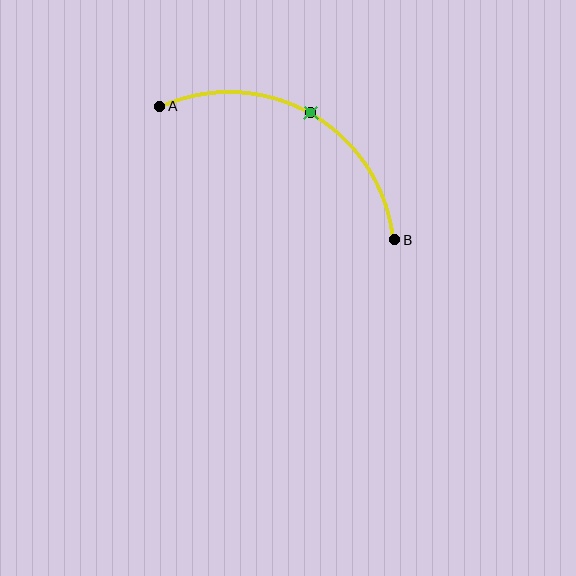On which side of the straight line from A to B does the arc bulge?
The arc bulges above the straight line connecting A and B.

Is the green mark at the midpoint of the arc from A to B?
Yes. The green mark lies on the arc at equal arc-length from both A and B — it is the arc midpoint.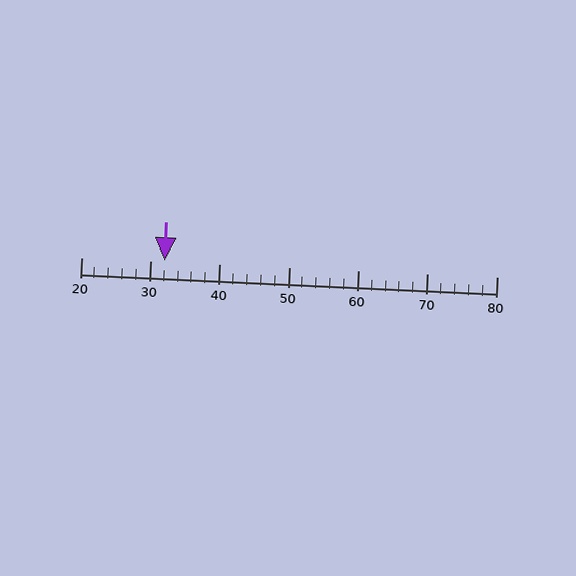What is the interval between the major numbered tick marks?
The major tick marks are spaced 10 units apart.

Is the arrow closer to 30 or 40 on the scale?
The arrow is closer to 30.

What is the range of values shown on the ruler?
The ruler shows values from 20 to 80.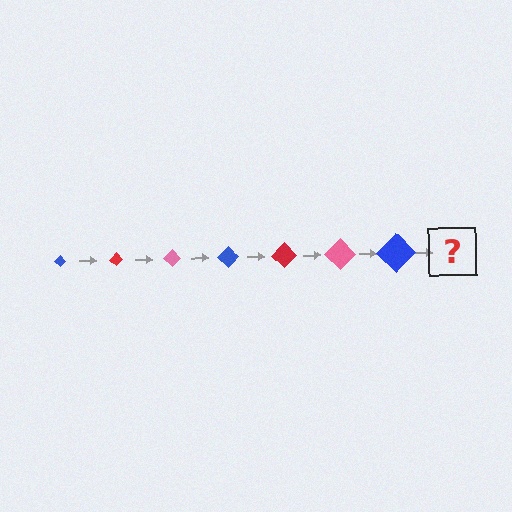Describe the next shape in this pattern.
It should be a red diamond, larger than the previous one.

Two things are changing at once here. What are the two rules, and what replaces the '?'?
The two rules are that the diamond grows larger each step and the color cycles through blue, red, and pink. The '?' should be a red diamond, larger than the previous one.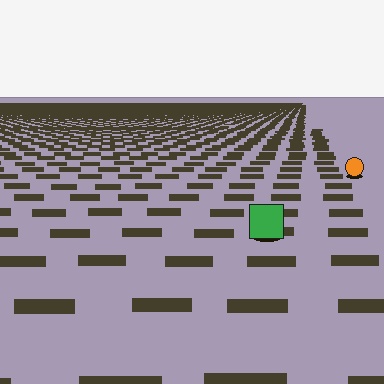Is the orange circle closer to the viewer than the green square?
No. The green square is closer — you can tell from the texture gradient: the ground texture is coarser near it.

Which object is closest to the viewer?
The green square is closest. The texture marks near it are larger and more spread out.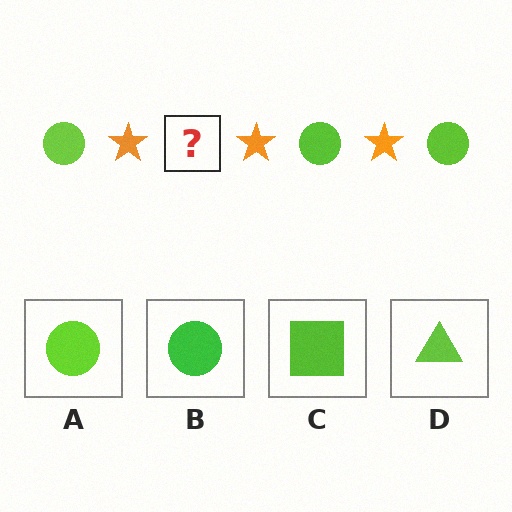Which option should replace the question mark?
Option A.